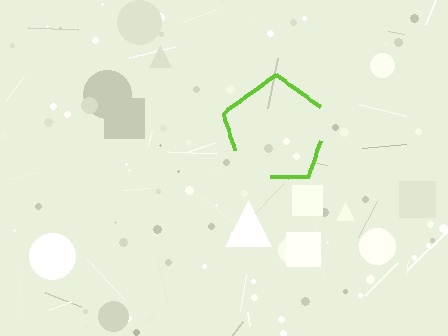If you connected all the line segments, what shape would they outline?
They would outline a pentagon.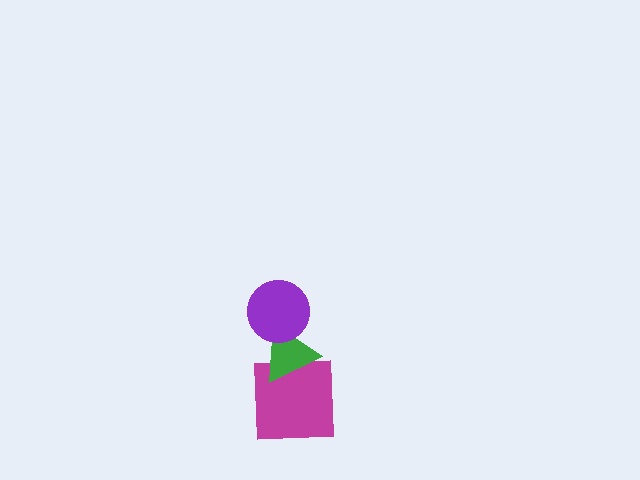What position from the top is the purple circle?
The purple circle is 1st from the top.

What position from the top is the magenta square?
The magenta square is 3rd from the top.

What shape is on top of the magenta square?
The green triangle is on top of the magenta square.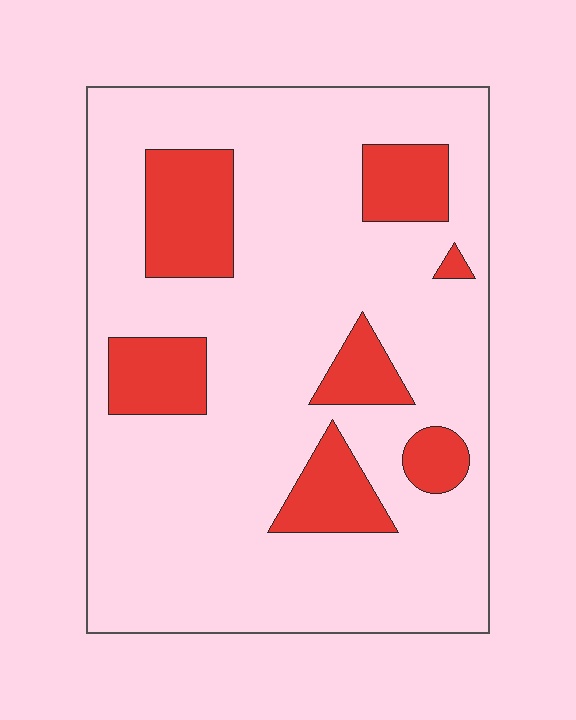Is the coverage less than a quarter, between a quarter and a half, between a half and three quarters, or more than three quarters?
Less than a quarter.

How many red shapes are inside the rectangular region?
7.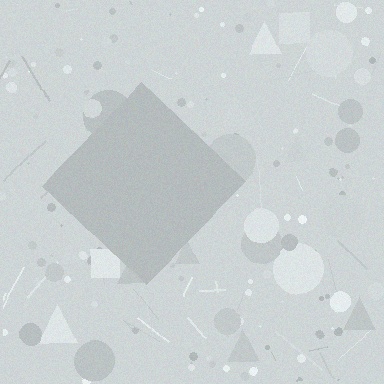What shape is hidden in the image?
A diamond is hidden in the image.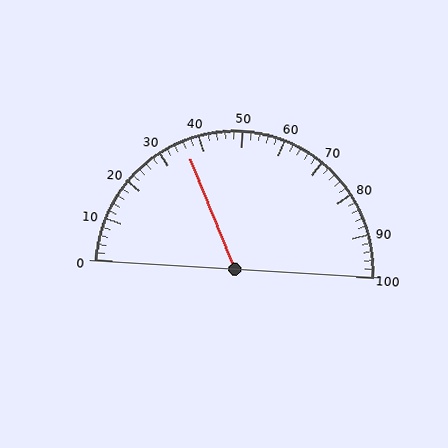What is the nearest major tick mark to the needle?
The nearest major tick mark is 40.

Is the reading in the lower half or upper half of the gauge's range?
The reading is in the lower half of the range (0 to 100).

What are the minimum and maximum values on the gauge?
The gauge ranges from 0 to 100.